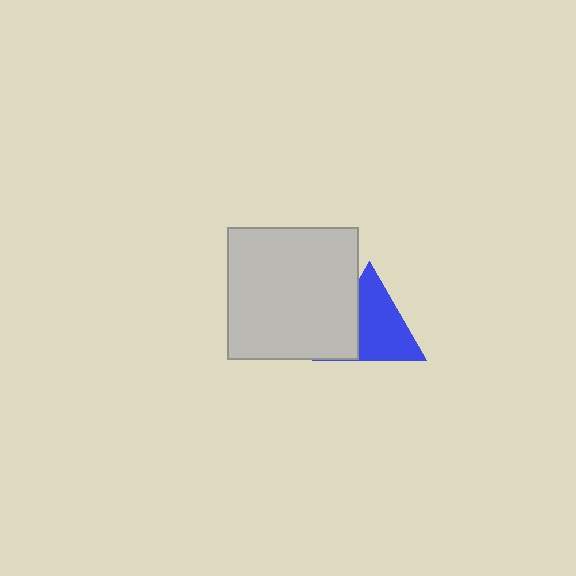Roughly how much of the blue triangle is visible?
Most of it is visible (roughly 67%).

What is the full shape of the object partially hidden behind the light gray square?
The partially hidden object is a blue triangle.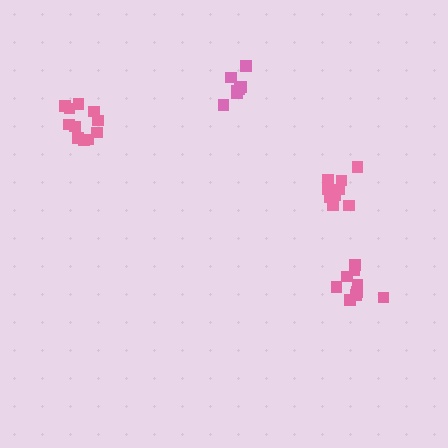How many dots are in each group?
Group 1: 10 dots, Group 2: 9 dots, Group 3: 8 dots, Group 4: 12 dots (39 total).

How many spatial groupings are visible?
There are 4 spatial groupings.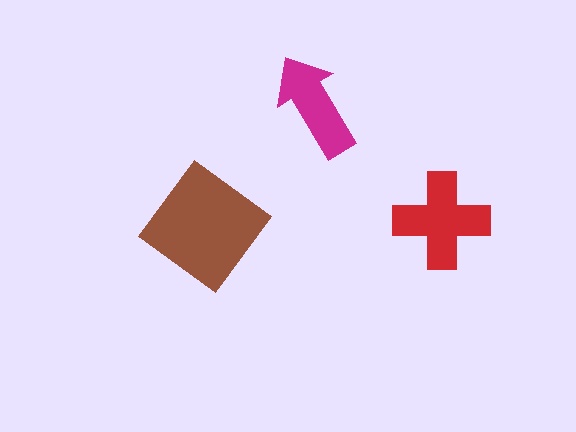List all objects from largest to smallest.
The brown diamond, the red cross, the magenta arrow.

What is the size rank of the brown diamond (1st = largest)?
1st.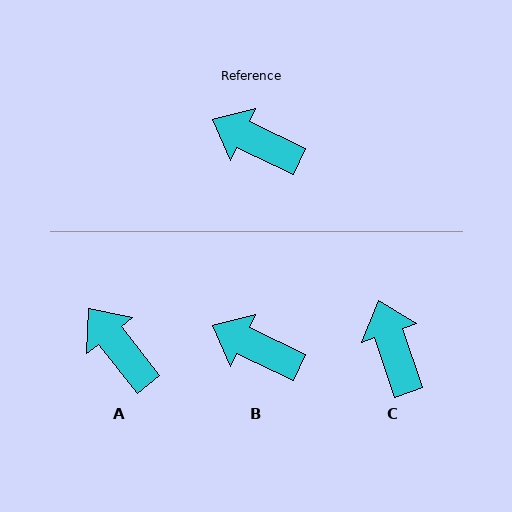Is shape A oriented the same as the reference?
No, it is off by about 26 degrees.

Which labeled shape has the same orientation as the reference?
B.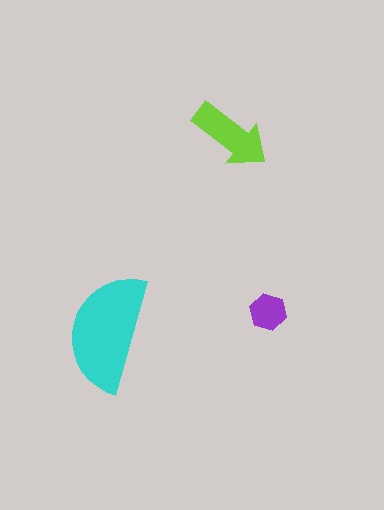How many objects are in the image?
There are 3 objects in the image.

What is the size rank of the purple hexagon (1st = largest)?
3rd.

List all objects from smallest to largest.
The purple hexagon, the lime arrow, the cyan semicircle.